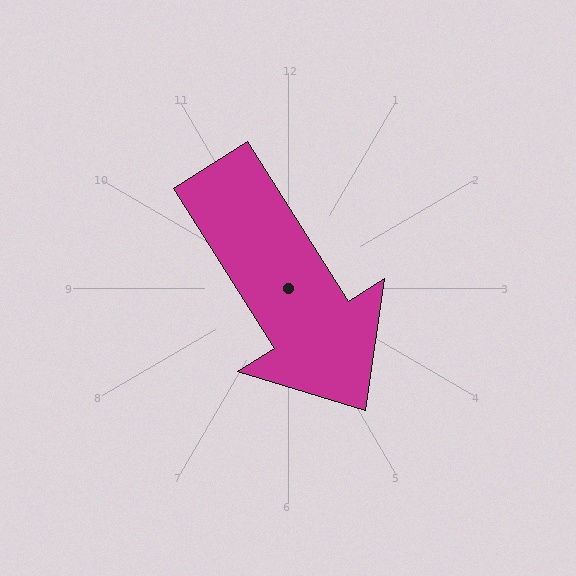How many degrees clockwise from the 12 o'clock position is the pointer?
Approximately 148 degrees.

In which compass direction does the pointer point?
Southeast.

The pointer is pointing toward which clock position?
Roughly 5 o'clock.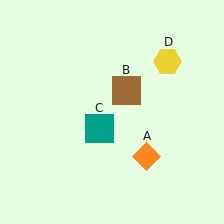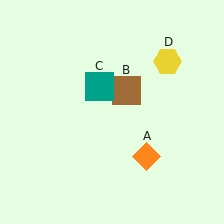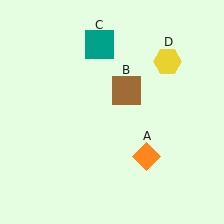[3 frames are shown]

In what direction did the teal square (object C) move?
The teal square (object C) moved up.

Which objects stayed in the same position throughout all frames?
Orange diamond (object A) and brown square (object B) and yellow hexagon (object D) remained stationary.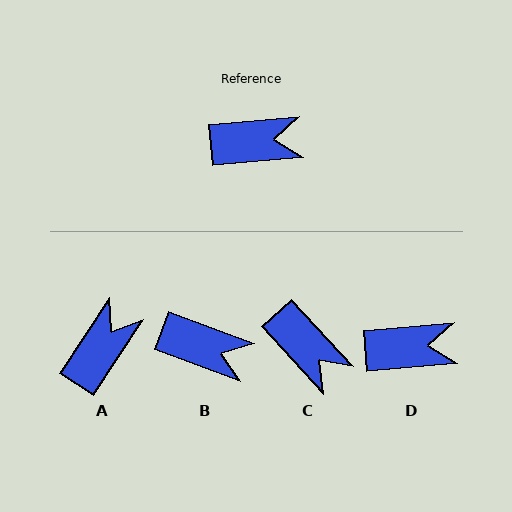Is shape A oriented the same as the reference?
No, it is off by about 52 degrees.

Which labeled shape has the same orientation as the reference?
D.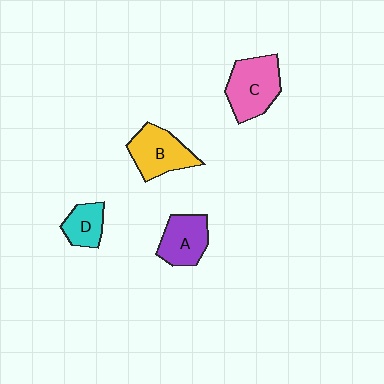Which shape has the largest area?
Shape C (pink).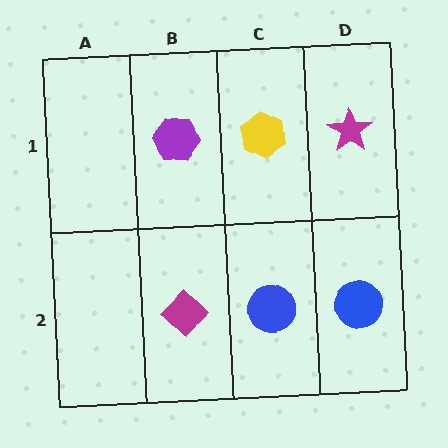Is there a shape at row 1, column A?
No, that cell is empty.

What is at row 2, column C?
A blue circle.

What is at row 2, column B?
A magenta diamond.